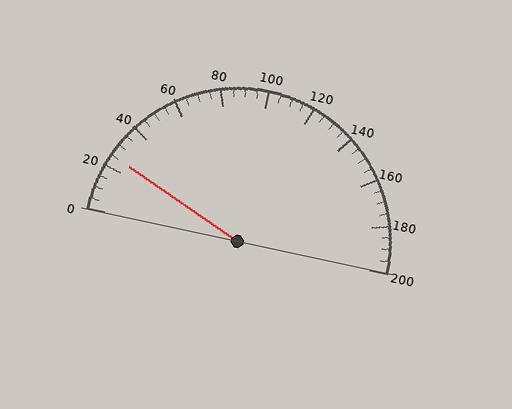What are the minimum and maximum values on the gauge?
The gauge ranges from 0 to 200.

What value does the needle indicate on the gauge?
The needle indicates approximately 25.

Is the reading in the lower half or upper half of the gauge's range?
The reading is in the lower half of the range (0 to 200).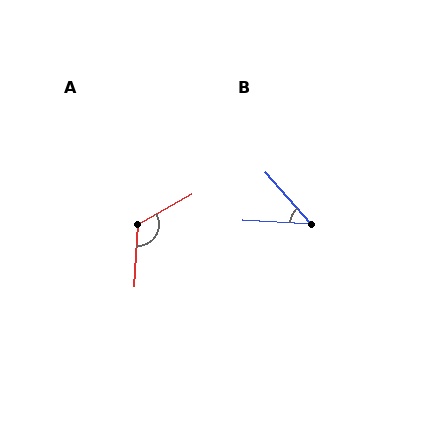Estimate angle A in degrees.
Approximately 123 degrees.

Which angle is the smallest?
B, at approximately 46 degrees.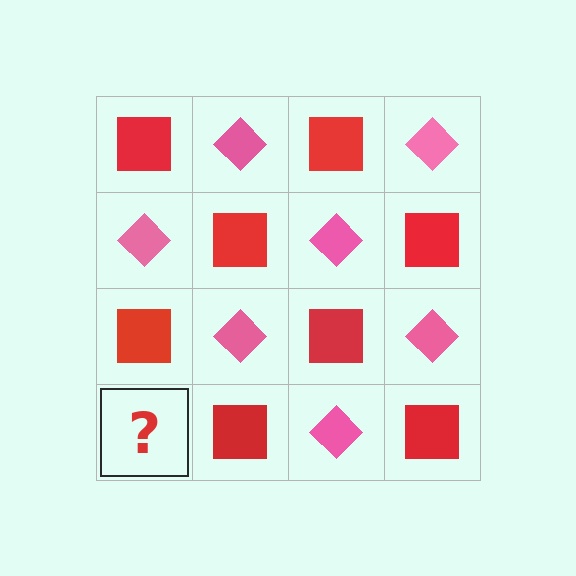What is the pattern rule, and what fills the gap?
The rule is that it alternates red square and pink diamond in a checkerboard pattern. The gap should be filled with a pink diamond.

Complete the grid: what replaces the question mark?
The question mark should be replaced with a pink diamond.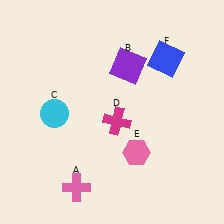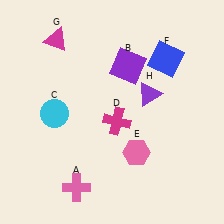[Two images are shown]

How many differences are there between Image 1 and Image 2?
There are 2 differences between the two images.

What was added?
A magenta triangle (G), a purple triangle (H) were added in Image 2.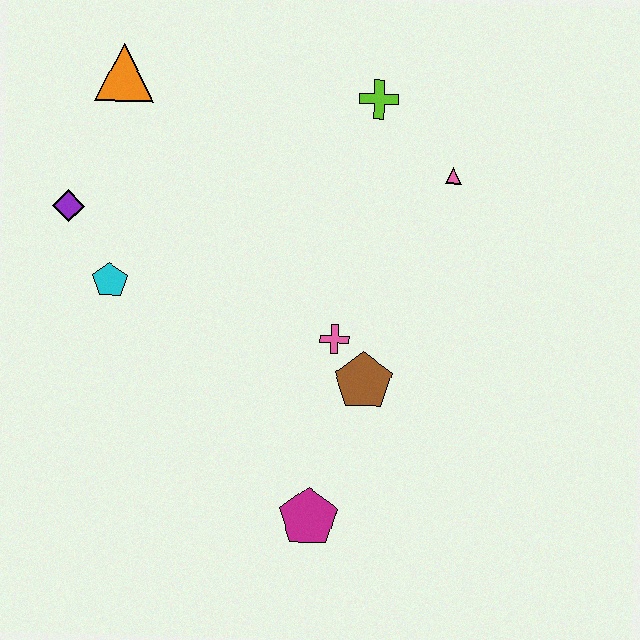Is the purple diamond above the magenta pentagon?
Yes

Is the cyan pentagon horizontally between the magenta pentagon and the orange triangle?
No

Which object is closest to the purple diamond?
The cyan pentagon is closest to the purple diamond.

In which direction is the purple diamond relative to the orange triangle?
The purple diamond is below the orange triangle.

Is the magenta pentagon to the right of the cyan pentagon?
Yes